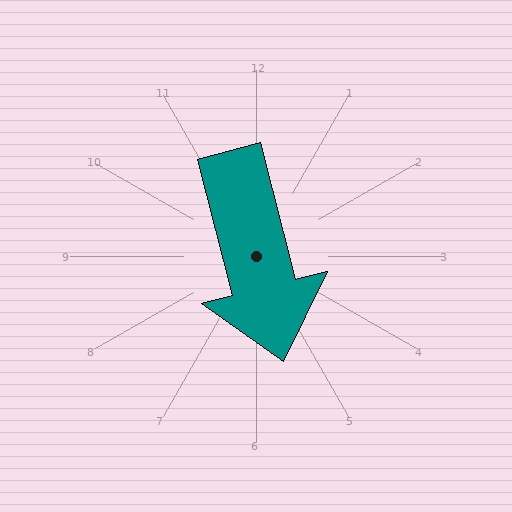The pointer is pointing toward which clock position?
Roughly 6 o'clock.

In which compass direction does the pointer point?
South.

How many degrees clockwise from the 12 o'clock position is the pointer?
Approximately 165 degrees.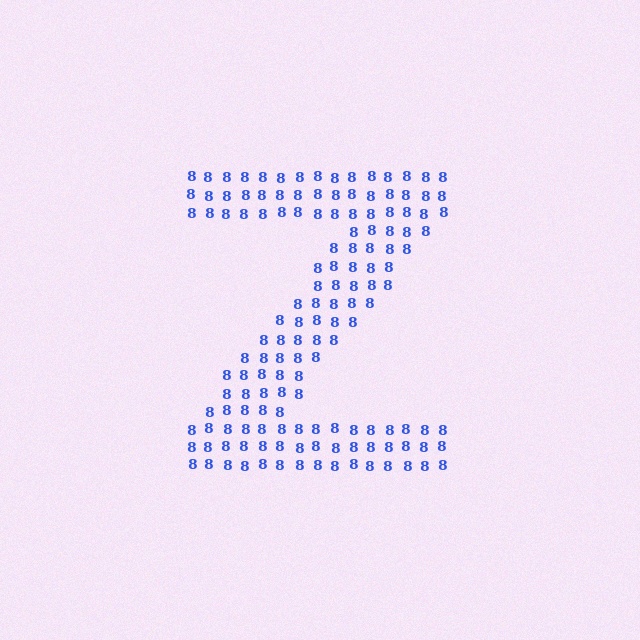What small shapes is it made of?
It is made of small digit 8's.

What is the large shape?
The large shape is the letter Z.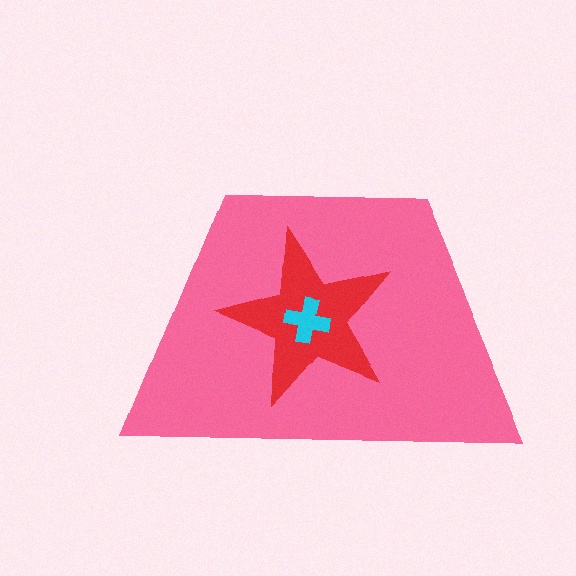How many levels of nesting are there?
3.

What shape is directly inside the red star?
The cyan cross.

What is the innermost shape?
The cyan cross.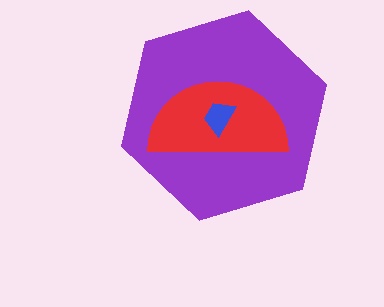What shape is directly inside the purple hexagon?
The red semicircle.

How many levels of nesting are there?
3.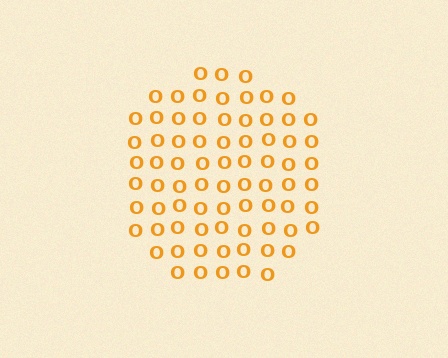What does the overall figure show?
The overall figure shows a circle.